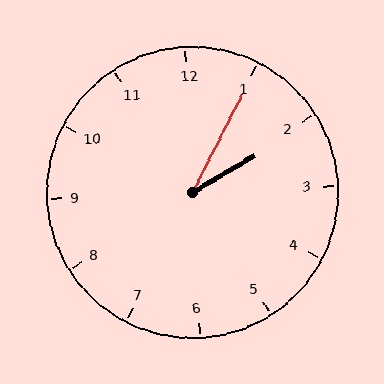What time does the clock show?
2:05.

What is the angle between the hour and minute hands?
Approximately 32 degrees.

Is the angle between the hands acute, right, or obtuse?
It is acute.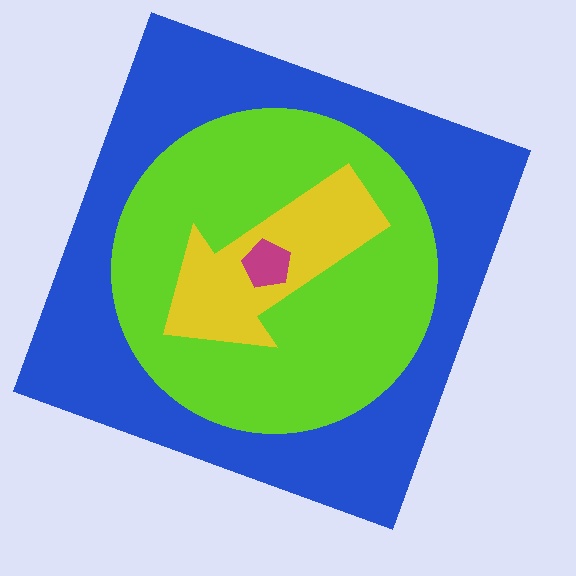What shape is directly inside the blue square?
The lime circle.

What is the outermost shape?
The blue square.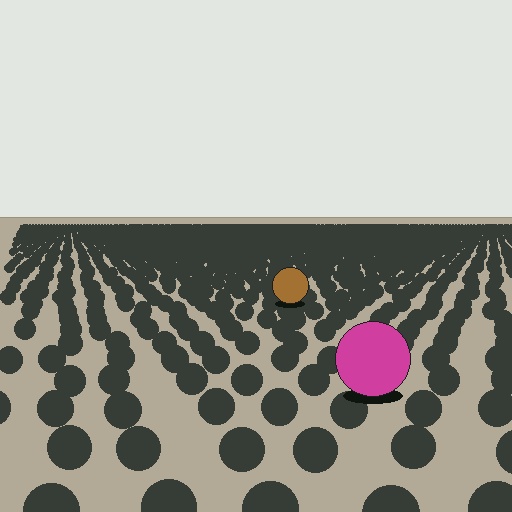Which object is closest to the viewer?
The magenta circle is closest. The texture marks near it are larger and more spread out.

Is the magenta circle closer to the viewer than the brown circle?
Yes. The magenta circle is closer — you can tell from the texture gradient: the ground texture is coarser near it.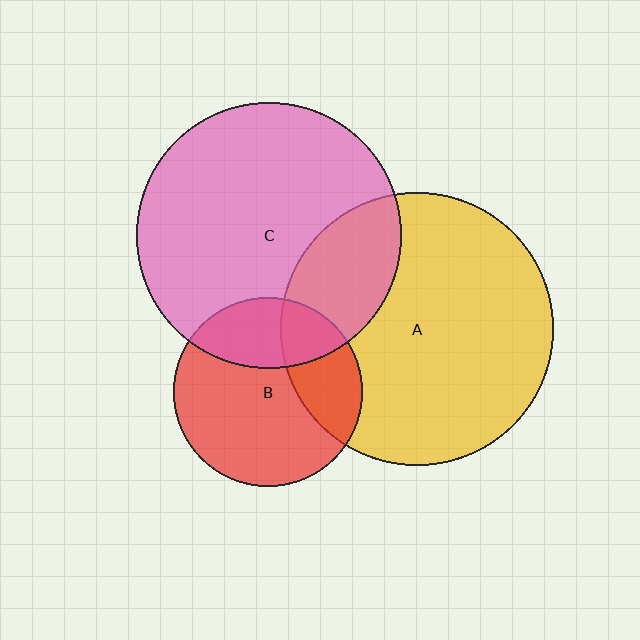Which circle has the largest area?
Circle A (yellow).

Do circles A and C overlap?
Yes.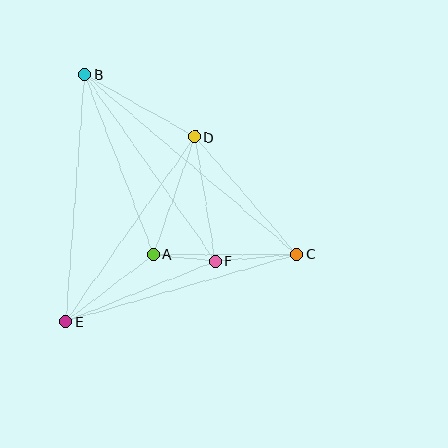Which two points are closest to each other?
Points A and F are closest to each other.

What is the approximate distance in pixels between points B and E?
The distance between B and E is approximately 248 pixels.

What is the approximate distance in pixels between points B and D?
The distance between B and D is approximately 127 pixels.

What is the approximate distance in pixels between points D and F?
The distance between D and F is approximately 125 pixels.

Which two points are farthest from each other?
Points B and C are farthest from each other.